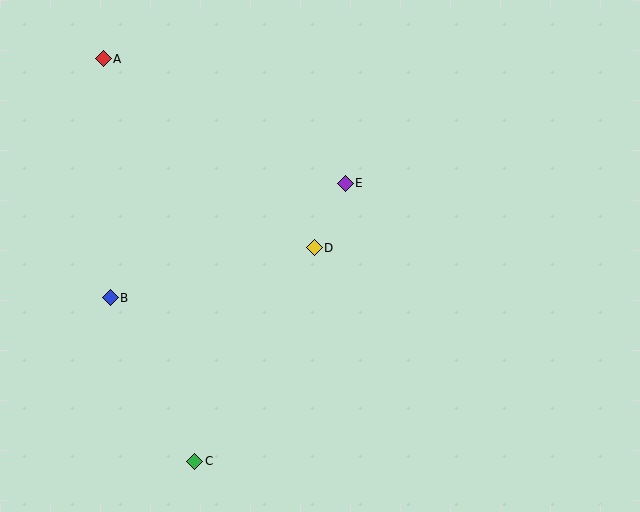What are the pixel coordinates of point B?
Point B is at (110, 298).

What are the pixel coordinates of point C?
Point C is at (195, 461).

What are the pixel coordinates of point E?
Point E is at (345, 183).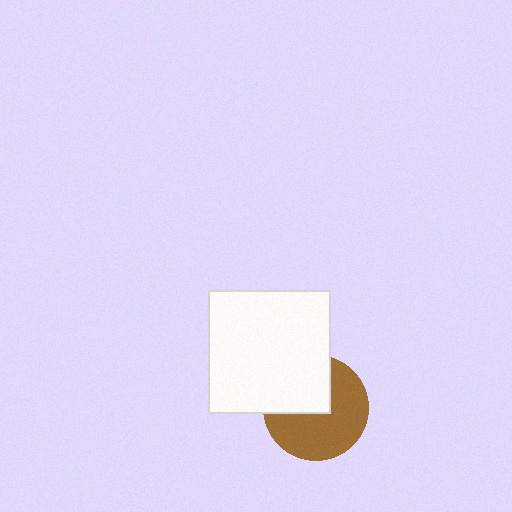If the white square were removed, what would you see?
You would see the complete brown circle.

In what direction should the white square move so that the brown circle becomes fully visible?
The white square should move toward the upper-left. That is the shortest direction to clear the overlap and leave the brown circle fully visible.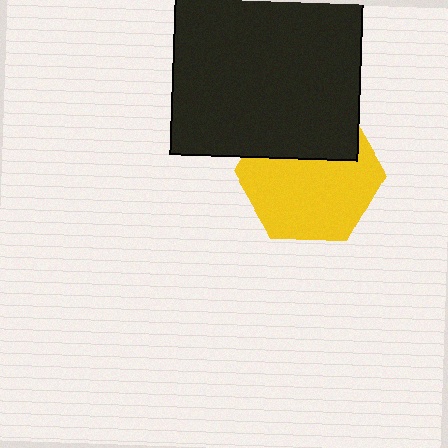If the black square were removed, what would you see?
You would see the complete yellow hexagon.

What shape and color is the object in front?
The object in front is a black square.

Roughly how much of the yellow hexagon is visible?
Most of it is visible (roughly 65%).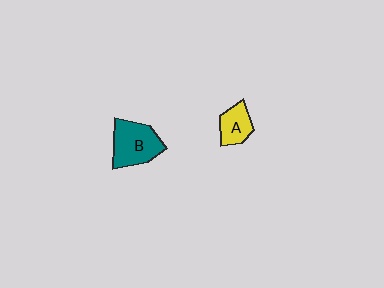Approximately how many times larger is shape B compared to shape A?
Approximately 1.7 times.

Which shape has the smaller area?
Shape A (yellow).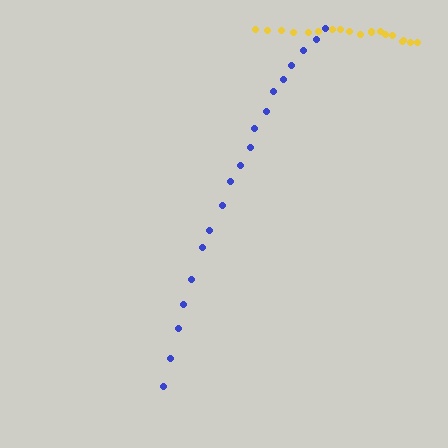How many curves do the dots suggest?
There are 2 distinct paths.